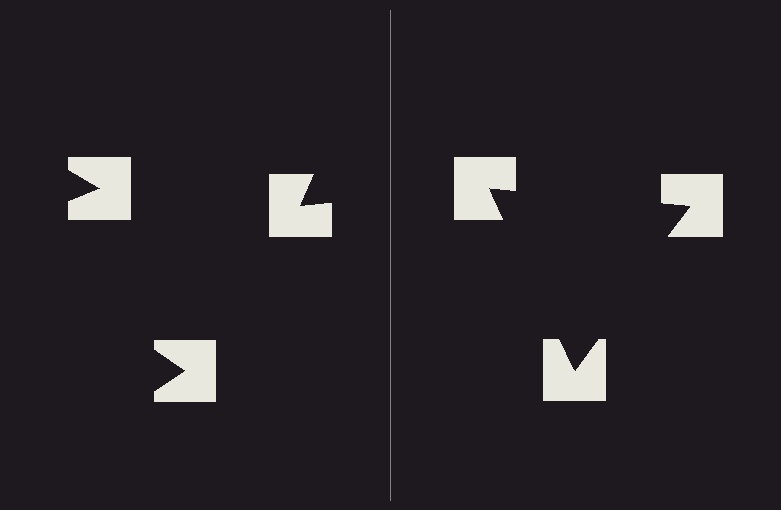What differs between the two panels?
The notched squares are positioned identically on both sides; only the wedge orientations differ. On the right they align to a triangle; on the left they are misaligned.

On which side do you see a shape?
An illusory triangle appears on the right side. On the left side the wedge cuts are rotated, so no coherent shape forms.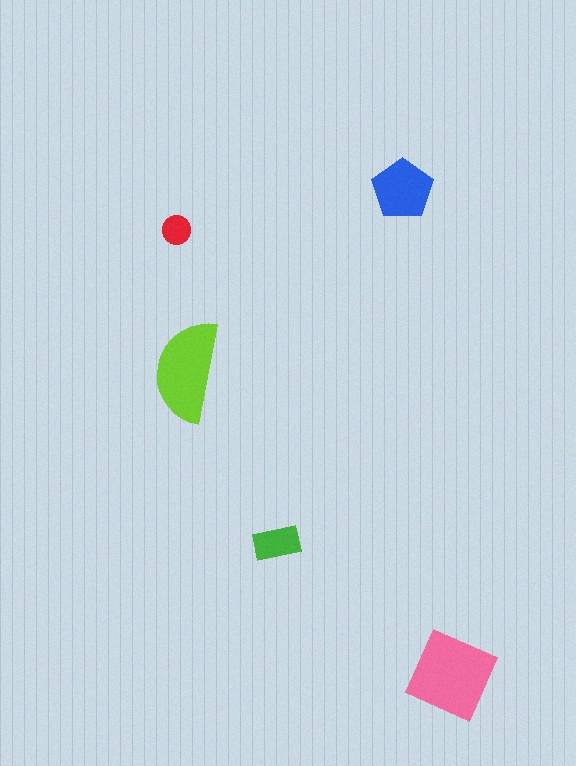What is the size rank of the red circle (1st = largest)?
5th.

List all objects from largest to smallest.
The pink diamond, the lime semicircle, the blue pentagon, the green rectangle, the red circle.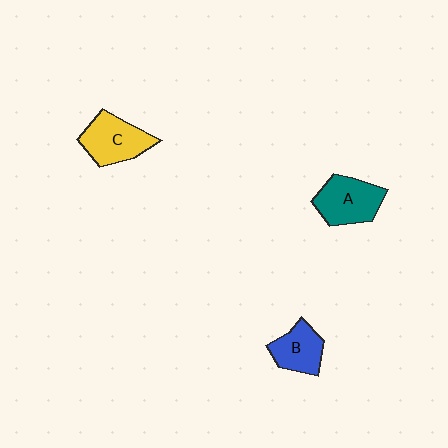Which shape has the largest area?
Shape A (teal).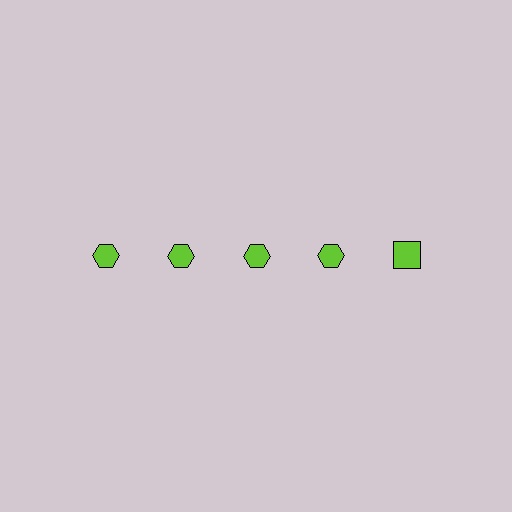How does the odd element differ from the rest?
It has a different shape: square instead of hexagon.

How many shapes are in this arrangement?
There are 5 shapes arranged in a grid pattern.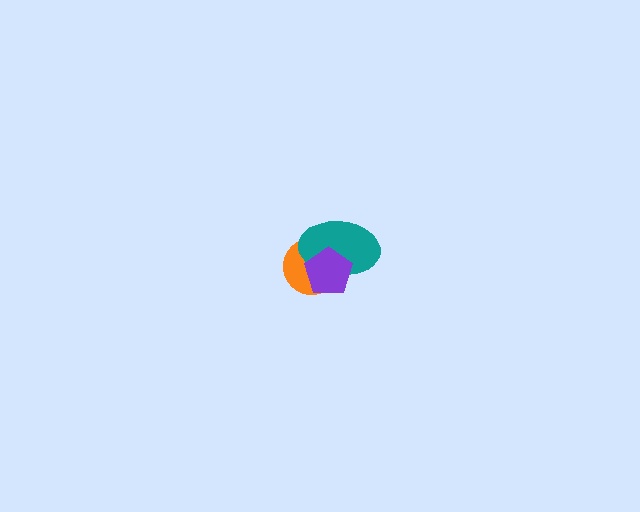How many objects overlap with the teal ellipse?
2 objects overlap with the teal ellipse.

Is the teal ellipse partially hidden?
Yes, it is partially covered by another shape.